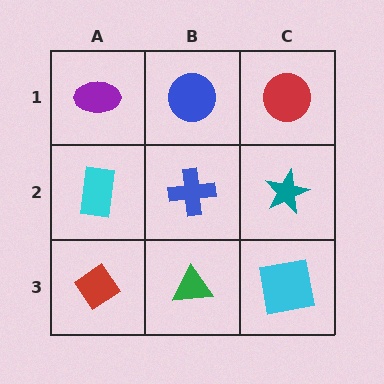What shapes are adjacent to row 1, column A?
A cyan rectangle (row 2, column A), a blue circle (row 1, column B).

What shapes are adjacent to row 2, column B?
A blue circle (row 1, column B), a green triangle (row 3, column B), a cyan rectangle (row 2, column A), a teal star (row 2, column C).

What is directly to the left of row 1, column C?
A blue circle.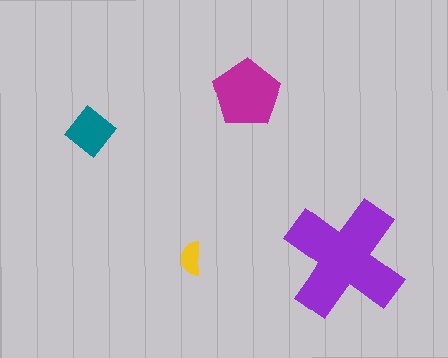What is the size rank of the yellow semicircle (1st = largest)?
4th.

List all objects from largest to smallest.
The purple cross, the magenta pentagon, the teal diamond, the yellow semicircle.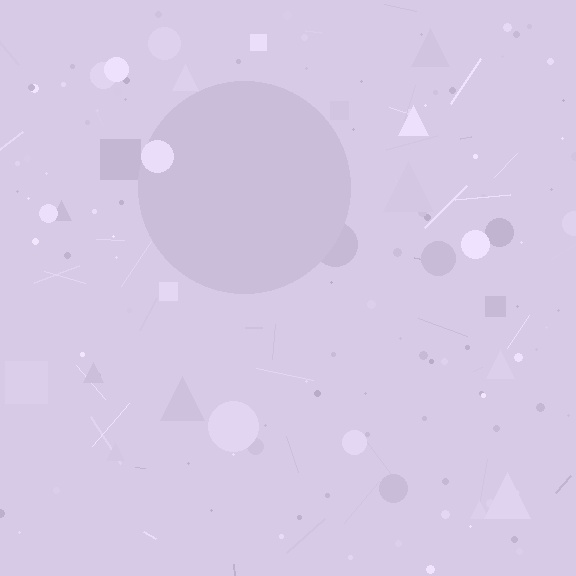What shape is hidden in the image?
A circle is hidden in the image.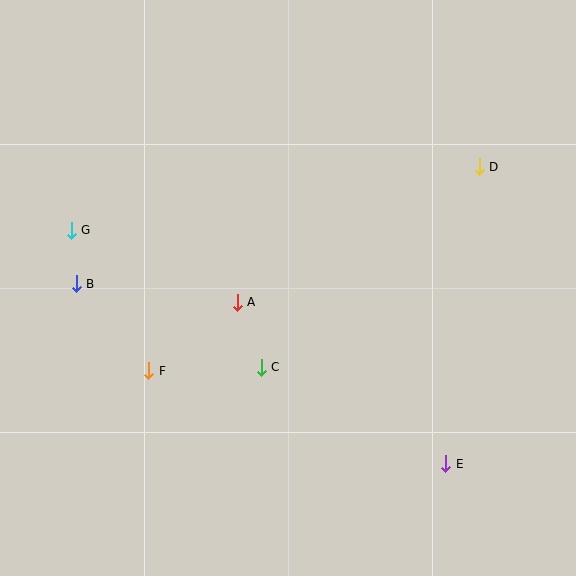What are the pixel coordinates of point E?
Point E is at (446, 464).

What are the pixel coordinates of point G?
Point G is at (71, 230).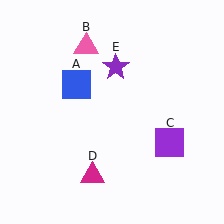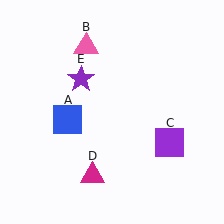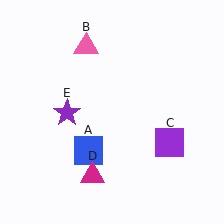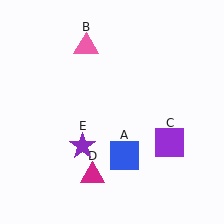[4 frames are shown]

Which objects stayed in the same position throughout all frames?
Pink triangle (object B) and purple square (object C) and magenta triangle (object D) remained stationary.